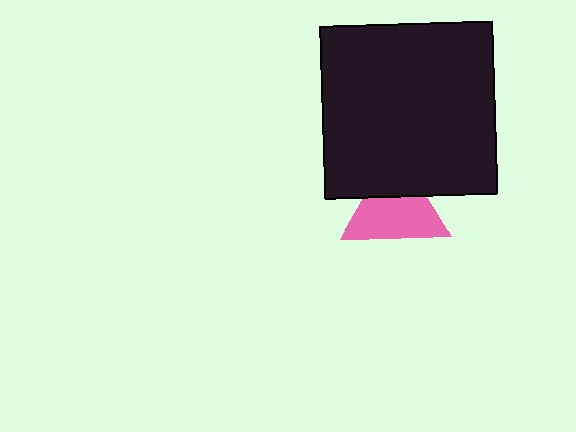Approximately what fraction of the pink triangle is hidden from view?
Roughly 34% of the pink triangle is hidden behind the black square.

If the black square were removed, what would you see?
You would see the complete pink triangle.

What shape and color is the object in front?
The object in front is a black square.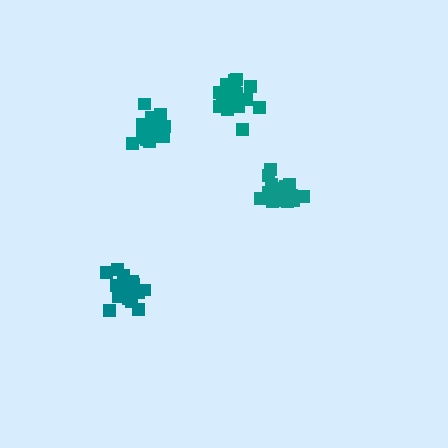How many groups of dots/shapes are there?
There are 4 groups.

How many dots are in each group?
Group 1: 16 dots, Group 2: 20 dots, Group 3: 16 dots, Group 4: 17 dots (69 total).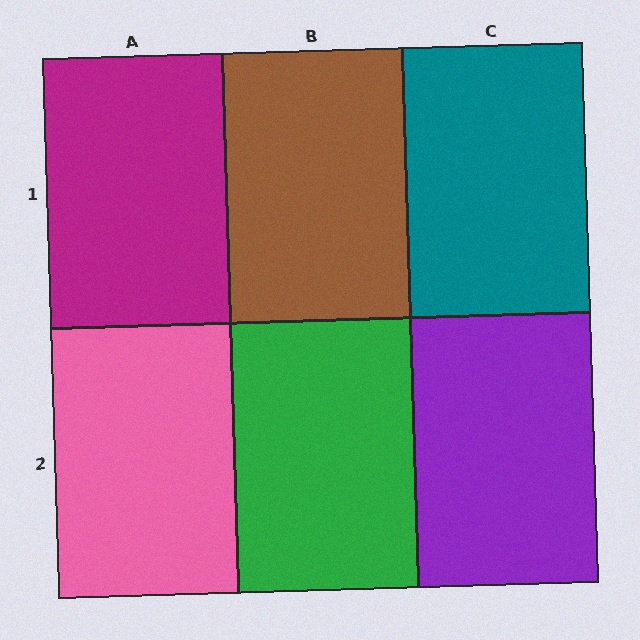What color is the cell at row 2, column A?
Pink.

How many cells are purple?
1 cell is purple.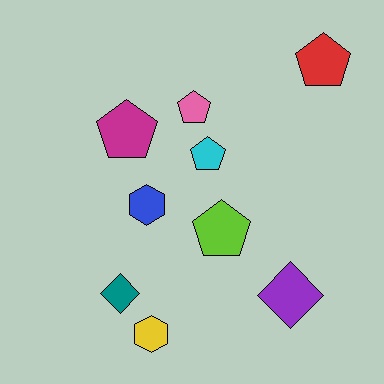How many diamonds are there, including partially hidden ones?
There are 2 diamonds.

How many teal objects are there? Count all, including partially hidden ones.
There is 1 teal object.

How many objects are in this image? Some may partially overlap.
There are 9 objects.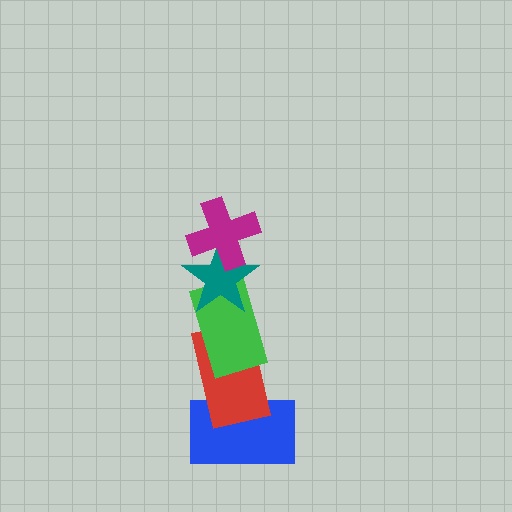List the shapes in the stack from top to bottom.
From top to bottom: the magenta cross, the teal star, the green rectangle, the red rectangle, the blue rectangle.